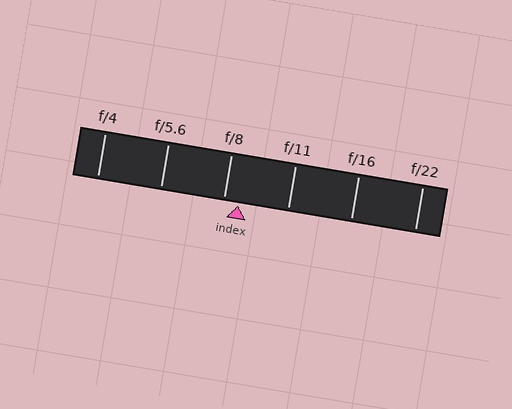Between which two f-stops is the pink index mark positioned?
The index mark is between f/8 and f/11.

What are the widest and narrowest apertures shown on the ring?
The widest aperture shown is f/4 and the narrowest is f/22.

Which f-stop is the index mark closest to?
The index mark is closest to f/8.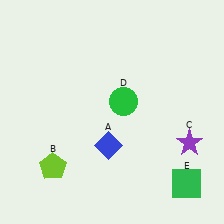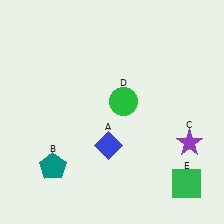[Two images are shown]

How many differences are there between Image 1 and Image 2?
There is 1 difference between the two images.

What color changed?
The pentagon (B) changed from lime in Image 1 to teal in Image 2.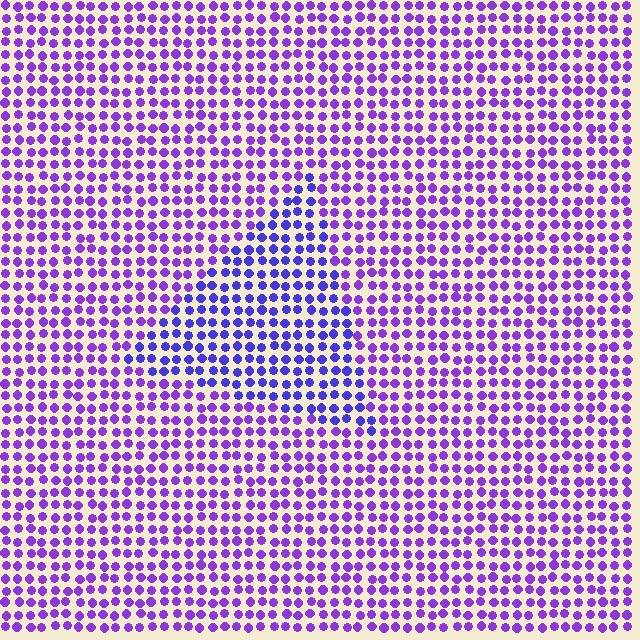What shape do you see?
I see a triangle.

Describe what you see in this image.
The image is filled with small purple elements in a uniform arrangement. A triangle-shaped region is visible where the elements are tinted to a slightly different hue, forming a subtle color boundary.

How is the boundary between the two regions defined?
The boundary is defined purely by a slight shift in hue (about 27 degrees). Spacing, size, and orientation are identical on both sides.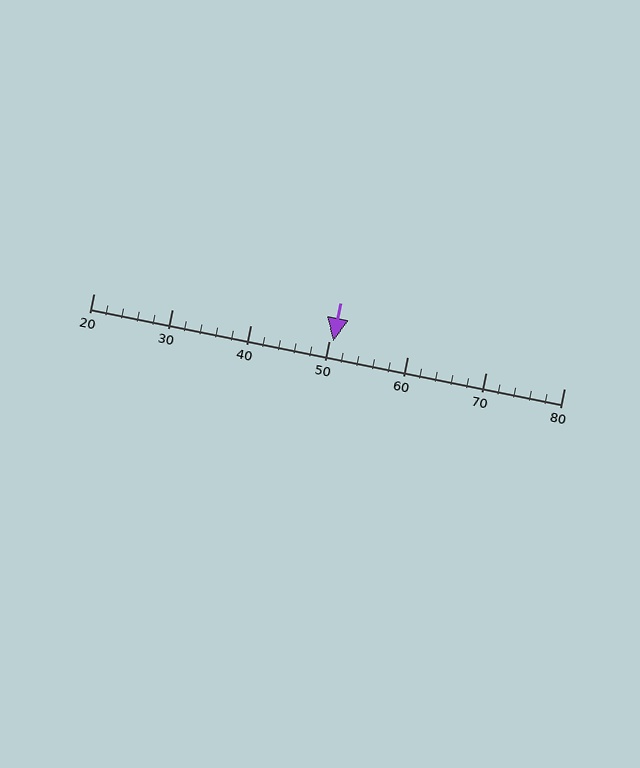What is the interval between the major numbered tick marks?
The major tick marks are spaced 10 units apart.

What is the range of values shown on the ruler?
The ruler shows values from 20 to 80.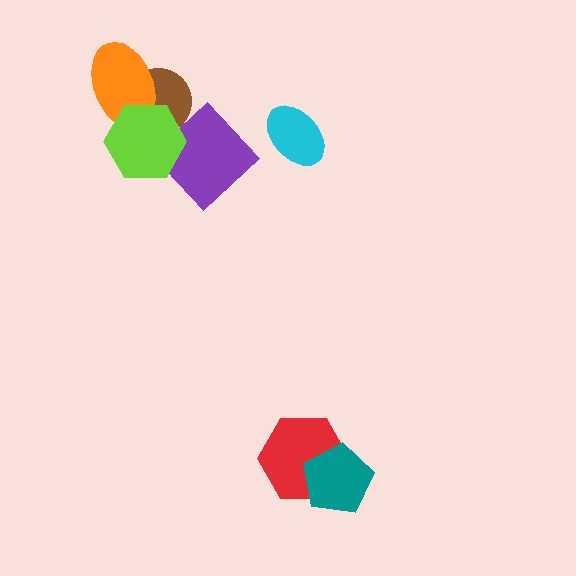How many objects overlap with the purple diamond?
1 object overlaps with the purple diamond.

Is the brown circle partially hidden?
Yes, it is partially covered by another shape.